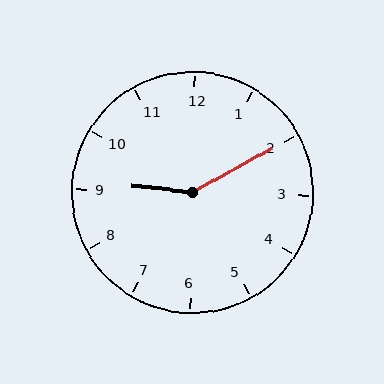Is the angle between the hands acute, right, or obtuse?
It is obtuse.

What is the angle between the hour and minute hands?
Approximately 145 degrees.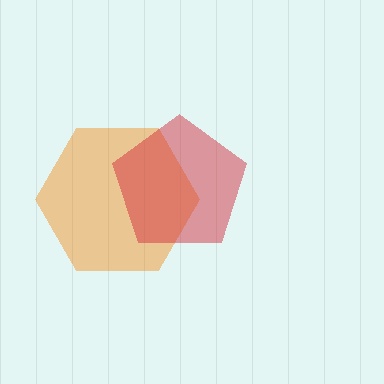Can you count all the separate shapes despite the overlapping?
Yes, there are 2 separate shapes.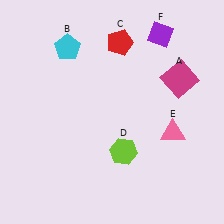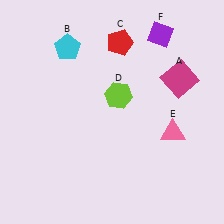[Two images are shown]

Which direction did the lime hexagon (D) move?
The lime hexagon (D) moved up.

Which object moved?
The lime hexagon (D) moved up.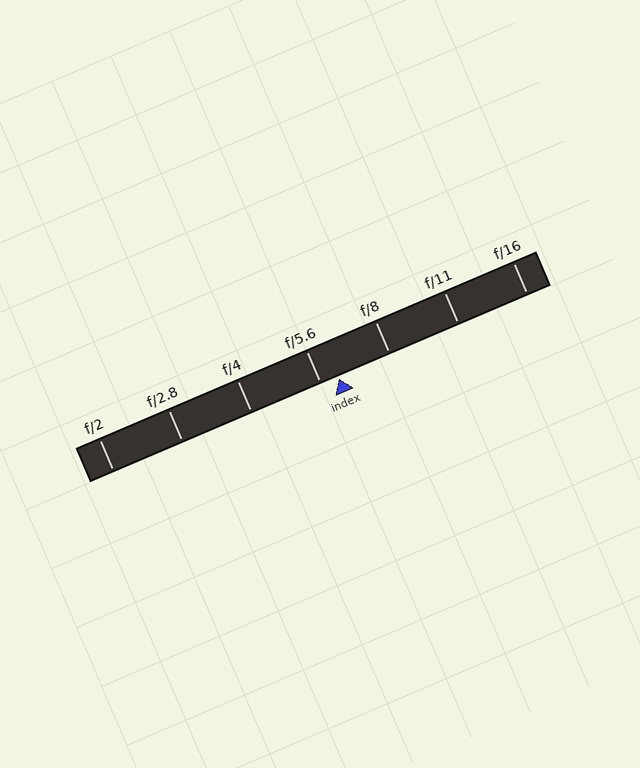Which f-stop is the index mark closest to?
The index mark is closest to f/5.6.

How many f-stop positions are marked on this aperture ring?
There are 7 f-stop positions marked.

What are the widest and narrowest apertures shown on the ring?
The widest aperture shown is f/2 and the narrowest is f/16.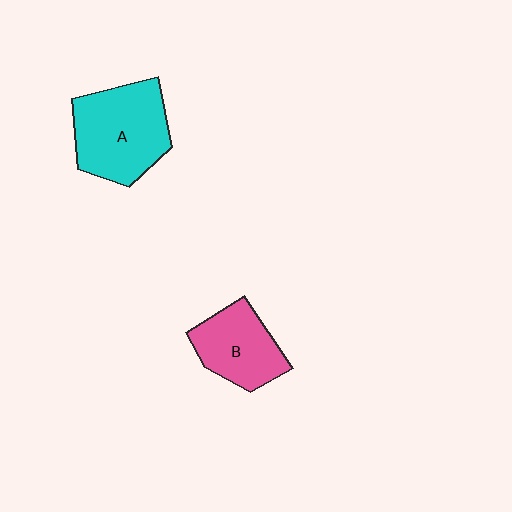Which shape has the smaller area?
Shape B (pink).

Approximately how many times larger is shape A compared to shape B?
Approximately 1.4 times.